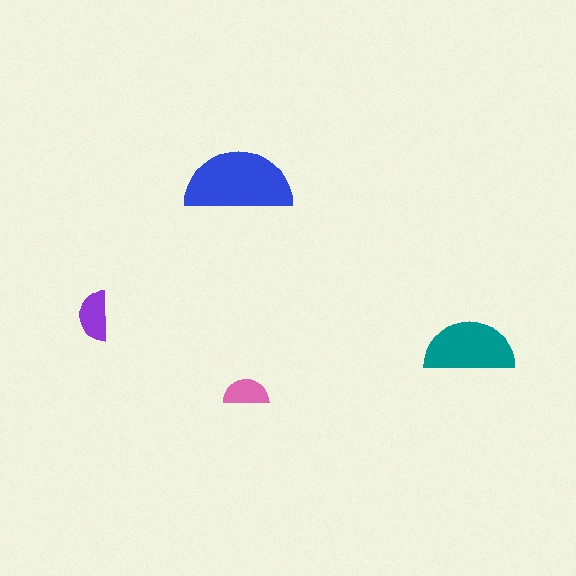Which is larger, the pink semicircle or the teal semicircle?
The teal one.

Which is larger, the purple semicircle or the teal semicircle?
The teal one.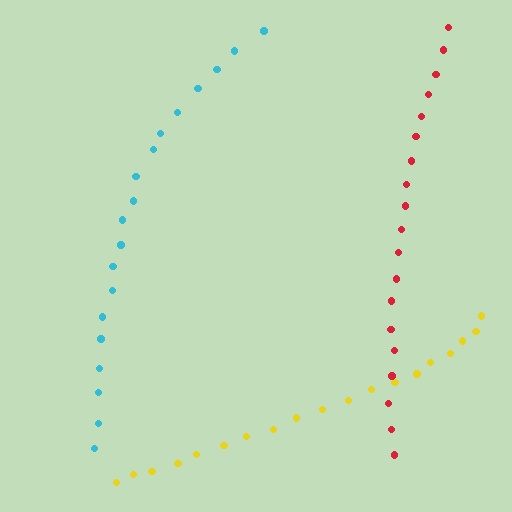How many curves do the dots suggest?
There are 3 distinct paths.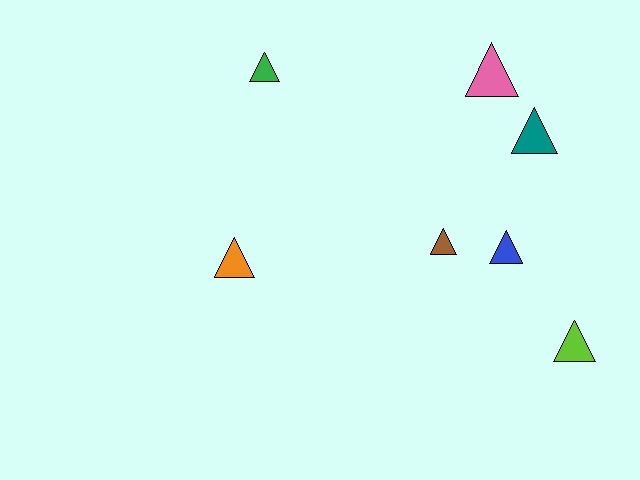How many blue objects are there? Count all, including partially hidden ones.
There is 1 blue object.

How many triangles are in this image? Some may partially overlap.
There are 7 triangles.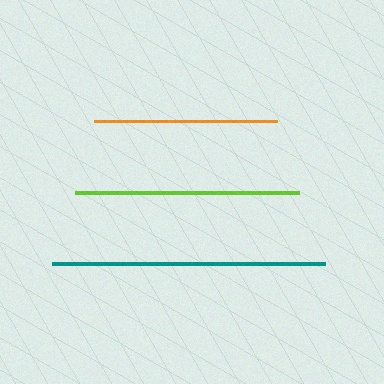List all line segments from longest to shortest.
From longest to shortest: teal, lime, orange.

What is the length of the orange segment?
The orange segment is approximately 183 pixels long.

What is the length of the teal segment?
The teal segment is approximately 272 pixels long.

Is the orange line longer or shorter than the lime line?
The lime line is longer than the orange line.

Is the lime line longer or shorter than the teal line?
The teal line is longer than the lime line.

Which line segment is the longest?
The teal line is the longest at approximately 272 pixels.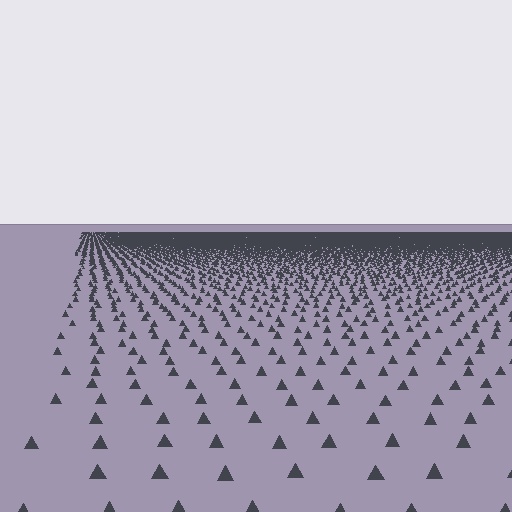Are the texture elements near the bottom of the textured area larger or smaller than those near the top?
Larger. Near the bottom, elements are closer to the viewer and appear at a bigger on-screen size.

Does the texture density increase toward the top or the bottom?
Density increases toward the top.